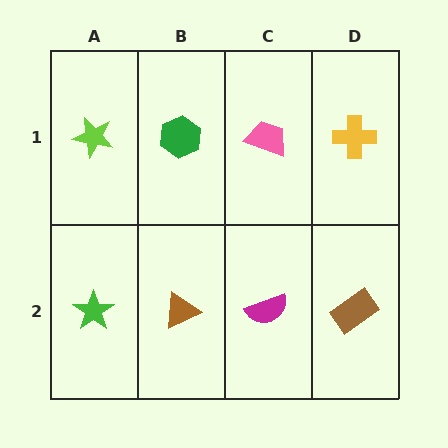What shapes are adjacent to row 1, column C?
A magenta semicircle (row 2, column C), a green hexagon (row 1, column B), a yellow cross (row 1, column D).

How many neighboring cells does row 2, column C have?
3.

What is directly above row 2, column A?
A lime star.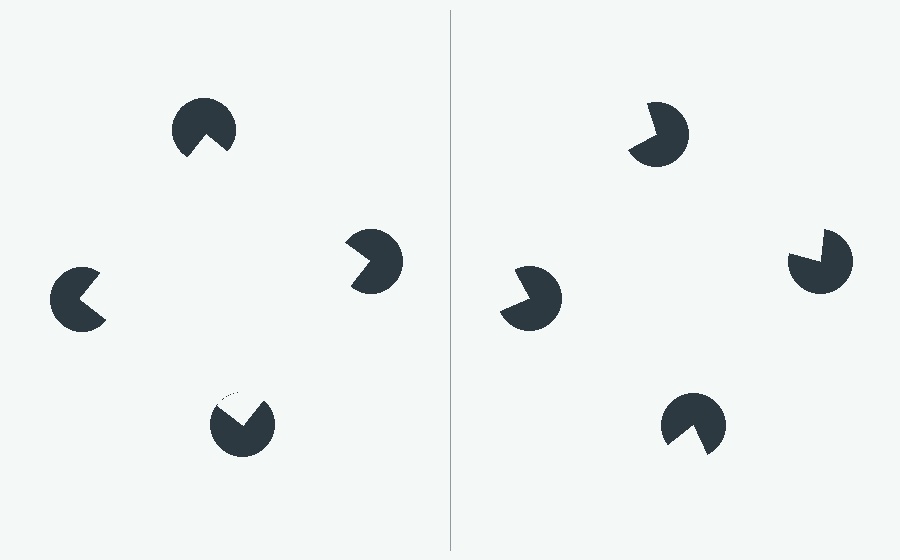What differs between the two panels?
The pac-man discs are positioned identically on both sides; only the wedge orientations differ. On the left they align to a square; on the right they are misaligned.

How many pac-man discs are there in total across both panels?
8 — 4 on each side.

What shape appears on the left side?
An illusory square.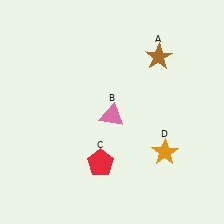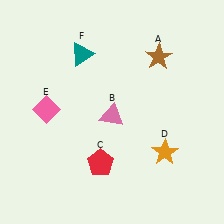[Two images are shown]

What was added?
A pink diamond (E), a teal triangle (F) were added in Image 2.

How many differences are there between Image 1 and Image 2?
There are 2 differences between the two images.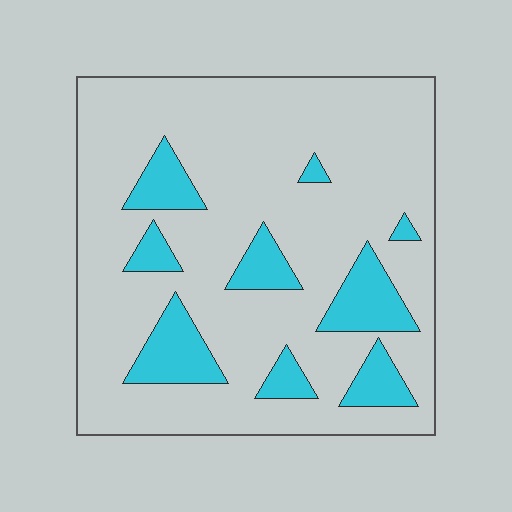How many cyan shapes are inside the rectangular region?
9.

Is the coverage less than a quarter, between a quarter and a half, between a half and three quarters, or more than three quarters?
Less than a quarter.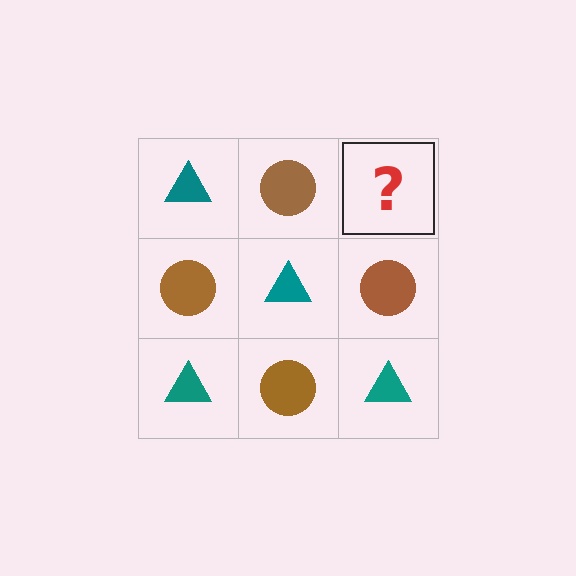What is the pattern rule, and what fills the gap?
The rule is that it alternates teal triangle and brown circle in a checkerboard pattern. The gap should be filled with a teal triangle.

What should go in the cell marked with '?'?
The missing cell should contain a teal triangle.